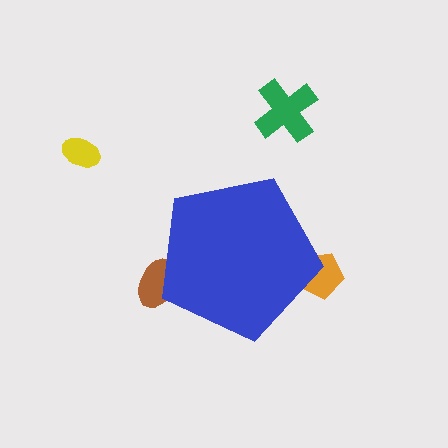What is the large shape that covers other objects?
A blue pentagon.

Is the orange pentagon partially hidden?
Yes, the orange pentagon is partially hidden behind the blue pentagon.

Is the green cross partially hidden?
No, the green cross is fully visible.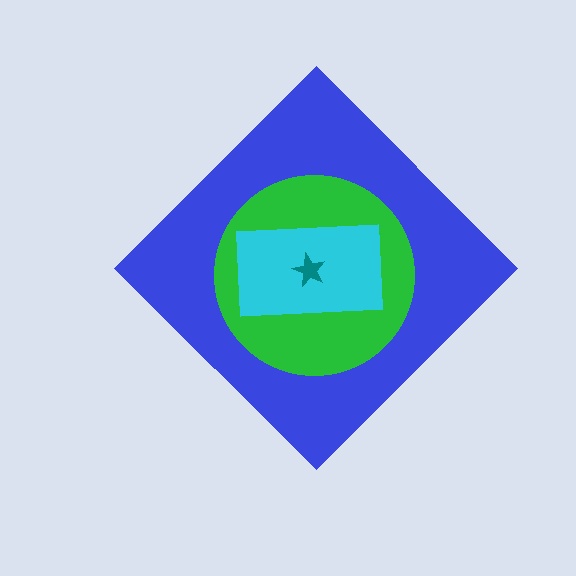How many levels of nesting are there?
4.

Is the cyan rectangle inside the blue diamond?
Yes.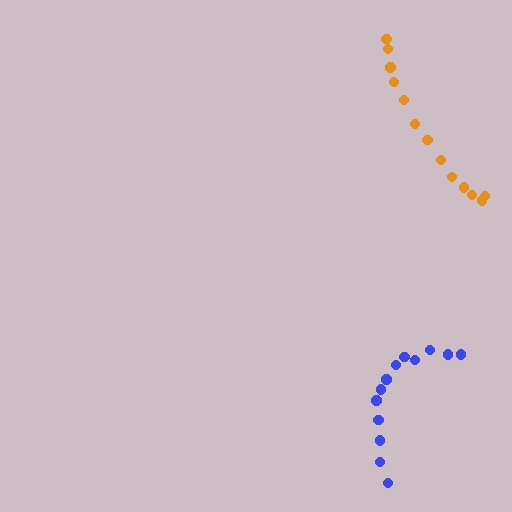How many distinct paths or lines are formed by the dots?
There are 2 distinct paths.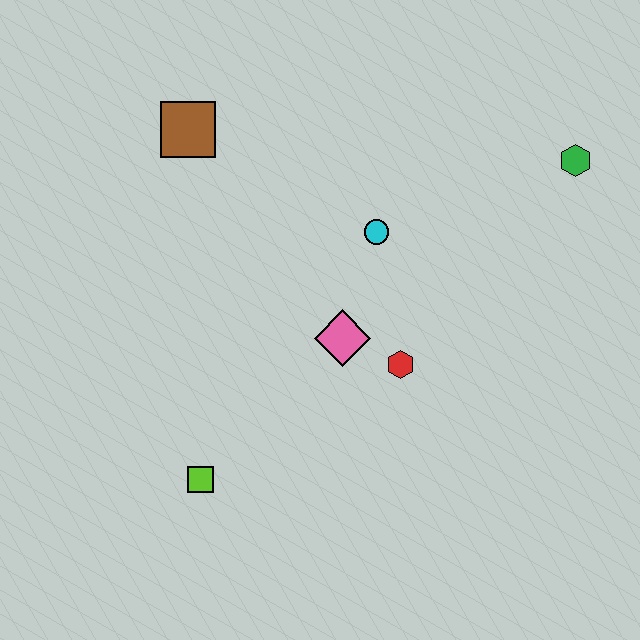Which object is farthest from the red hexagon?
The brown square is farthest from the red hexagon.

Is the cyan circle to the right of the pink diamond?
Yes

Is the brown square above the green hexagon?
Yes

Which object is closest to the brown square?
The cyan circle is closest to the brown square.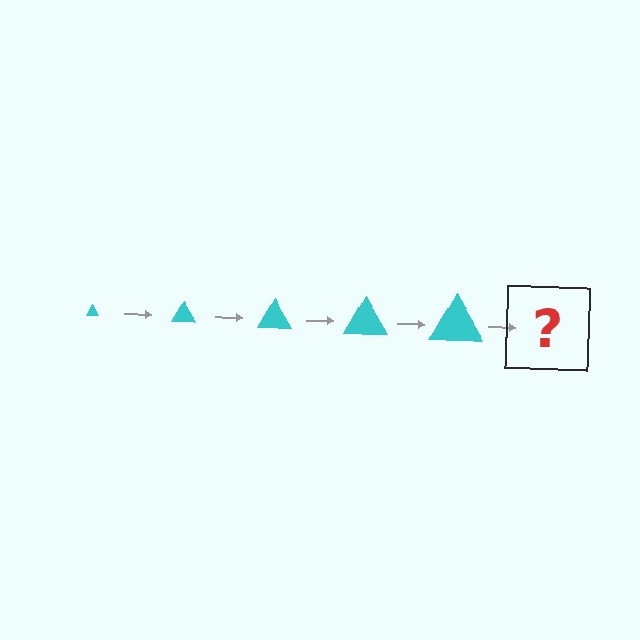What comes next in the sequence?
The next element should be a cyan triangle, larger than the previous one.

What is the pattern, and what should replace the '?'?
The pattern is that the triangle gets progressively larger each step. The '?' should be a cyan triangle, larger than the previous one.